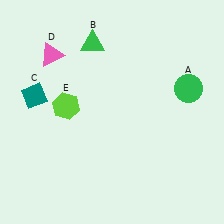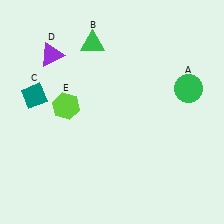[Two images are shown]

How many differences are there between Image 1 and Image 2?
There is 1 difference between the two images.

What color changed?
The triangle (D) changed from pink in Image 1 to purple in Image 2.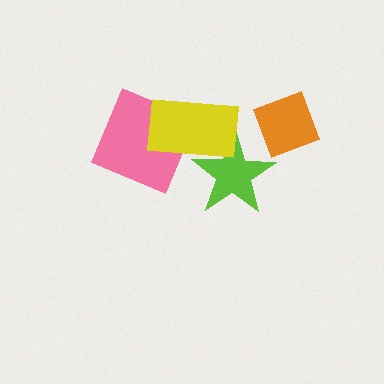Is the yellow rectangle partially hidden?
No, no other shape covers it.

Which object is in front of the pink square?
The yellow rectangle is in front of the pink square.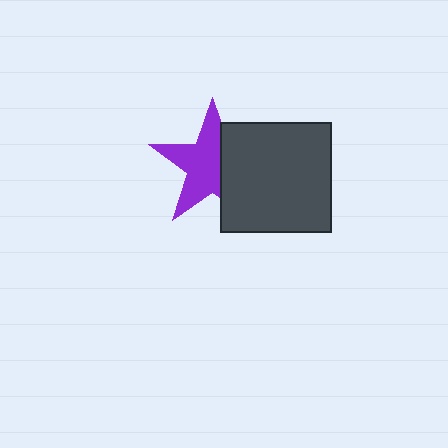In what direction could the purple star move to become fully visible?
The purple star could move left. That would shift it out from behind the dark gray rectangle entirely.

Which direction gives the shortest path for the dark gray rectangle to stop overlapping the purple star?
Moving right gives the shortest separation.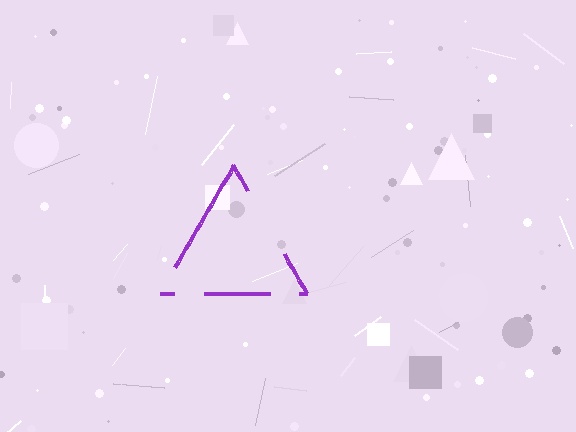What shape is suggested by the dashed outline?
The dashed outline suggests a triangle.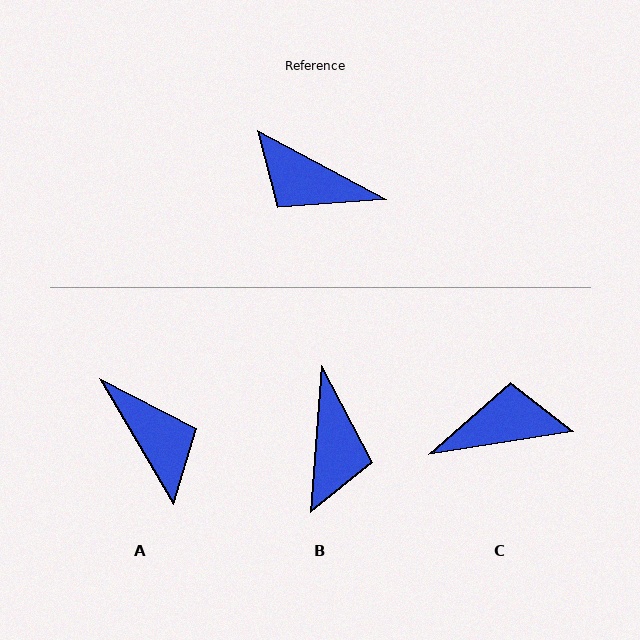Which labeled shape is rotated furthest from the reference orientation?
A, about 149 degrees away.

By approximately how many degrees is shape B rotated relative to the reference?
Approximately 114 degrees counter-clockwise.